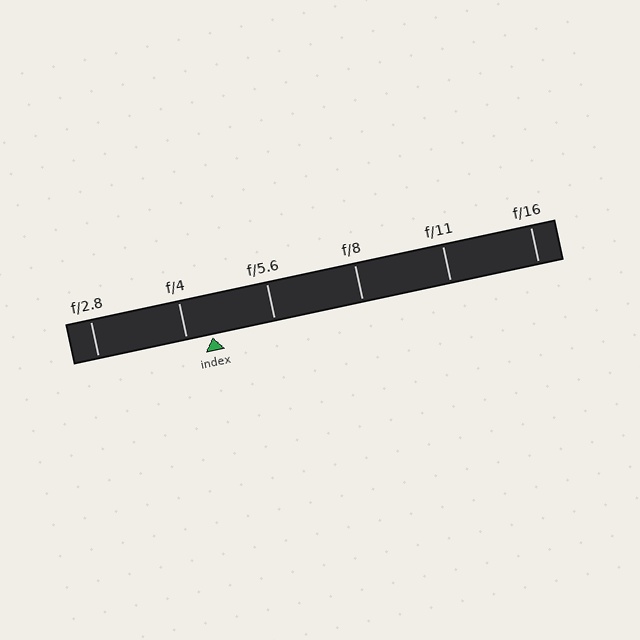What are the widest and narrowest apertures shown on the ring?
The widest aperture shown is f/2.8 and the narrowest is f/16.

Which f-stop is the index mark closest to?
The index mark is closest to f/4.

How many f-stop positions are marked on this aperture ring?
There are 6 f-stop positions marked.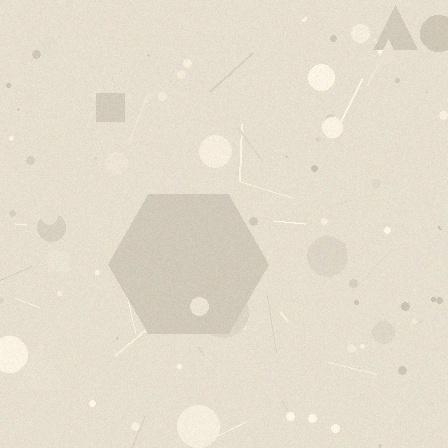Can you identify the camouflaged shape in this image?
The camouflaged shape is a hexagon.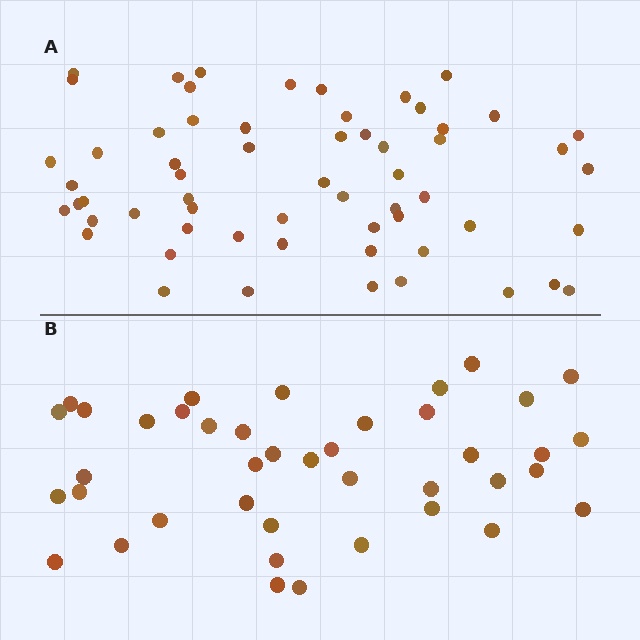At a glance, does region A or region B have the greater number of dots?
Region A (the top region) has more dots.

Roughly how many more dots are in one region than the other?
Region A has approximately 20 more dots than region B.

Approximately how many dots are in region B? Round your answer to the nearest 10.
About 40 dots. (The exact count is 41, which rounds to 40.)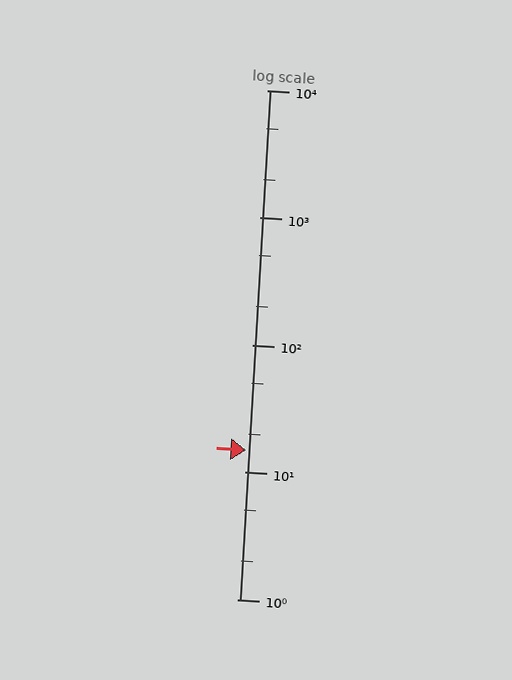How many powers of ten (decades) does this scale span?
The scale spans 4 decades, from 1 to 10000.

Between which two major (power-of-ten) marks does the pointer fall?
The pointer is between 10 and 100.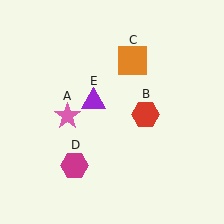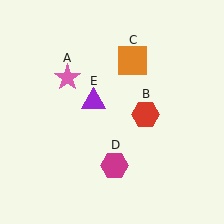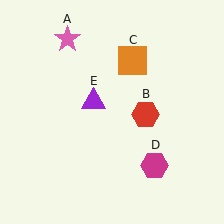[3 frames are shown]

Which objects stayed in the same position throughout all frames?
Red hexagon (object B) and orange square (object C) and purple triangle (object E) remained stationary.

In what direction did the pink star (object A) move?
The pink star (object A) moved up.